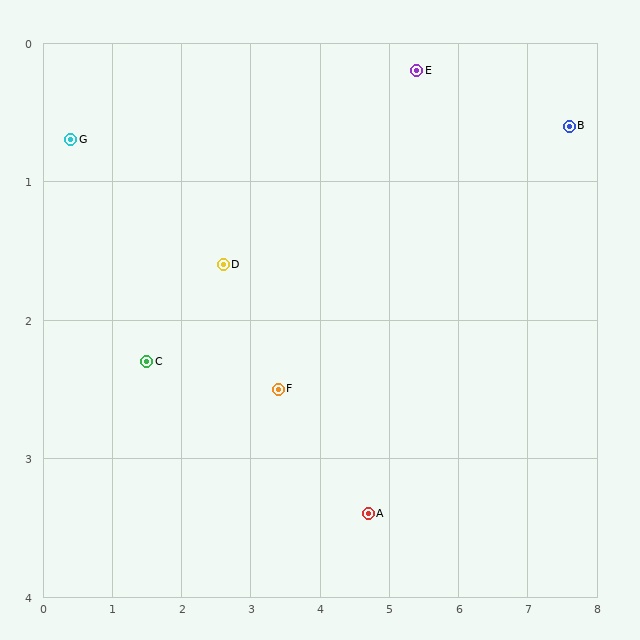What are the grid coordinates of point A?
Point A is at approximately (4.7, 3.4).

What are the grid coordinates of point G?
Point G is at approximately (0.4, 0.7).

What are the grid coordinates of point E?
Point E is at approximately (5.4, 0.2).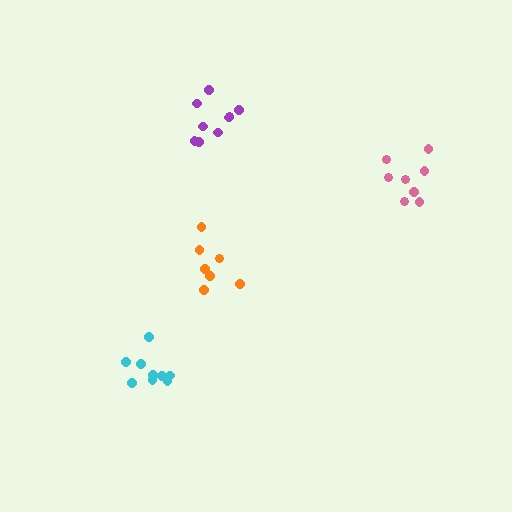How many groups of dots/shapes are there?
There are 4 groups.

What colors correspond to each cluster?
The clusters are colored: purple, orange, cyan, pink.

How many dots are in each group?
Group 1: 9 dots, Group 2: 7 dots, Group 3: 9 dots, Group 4: 8 dots (33 total).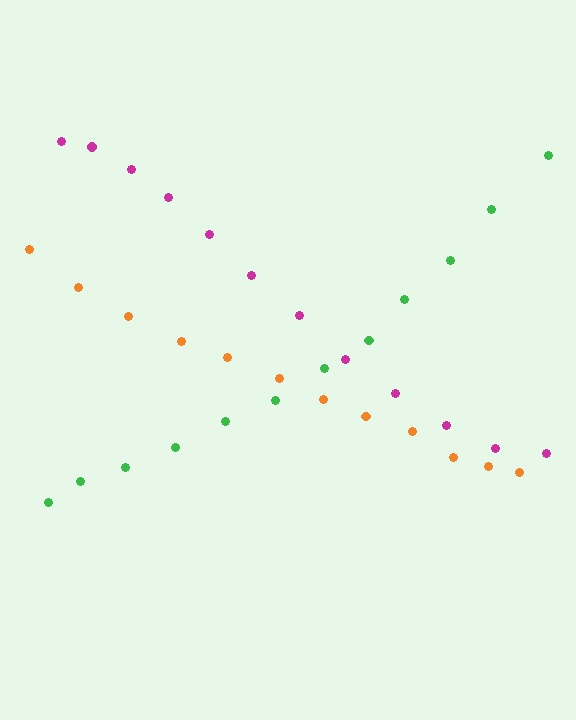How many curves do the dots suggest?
There are 3 distinct paths.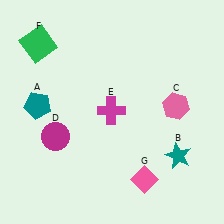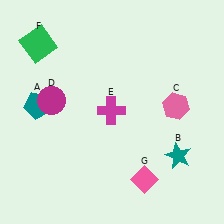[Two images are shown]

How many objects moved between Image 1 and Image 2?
1 object moved between the two images.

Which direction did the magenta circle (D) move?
The magenta circle (D) moved up.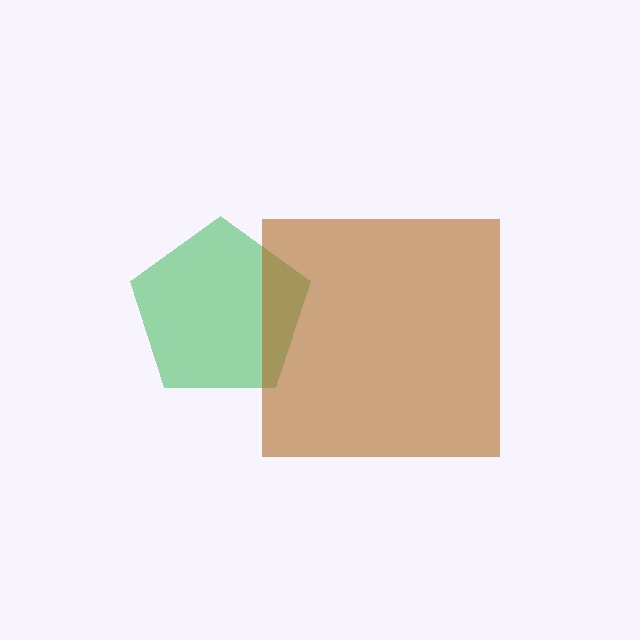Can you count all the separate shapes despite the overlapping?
Yes, there are 2 separate shapes.